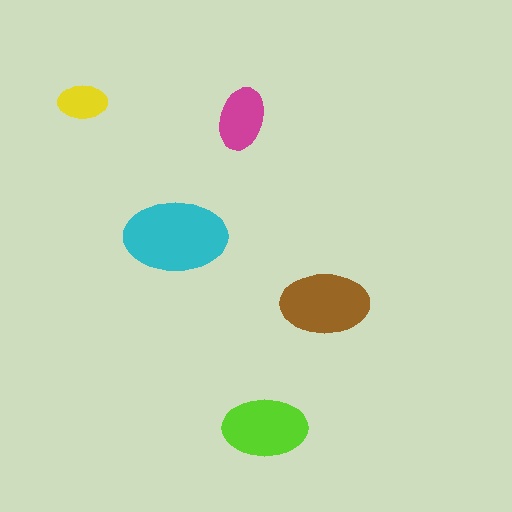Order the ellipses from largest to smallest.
the cyan one, the brown one, the lime one, the magenta one, the yellow one.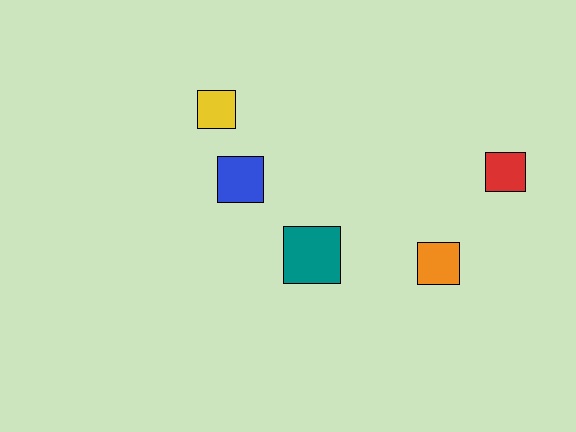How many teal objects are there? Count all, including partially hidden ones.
There is 1 teal object.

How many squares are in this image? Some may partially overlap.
There are 5 squares.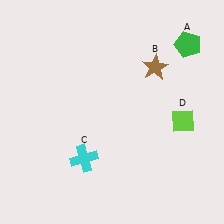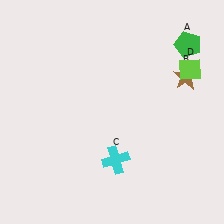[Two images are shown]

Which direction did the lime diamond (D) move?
The lime diamond (D) moved up.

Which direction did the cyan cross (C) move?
The cyan cross (C) moved right.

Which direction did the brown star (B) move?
The brown star (B) moved right.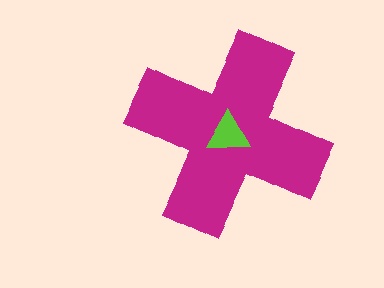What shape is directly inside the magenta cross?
The lime triangle.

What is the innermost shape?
The lime triangle.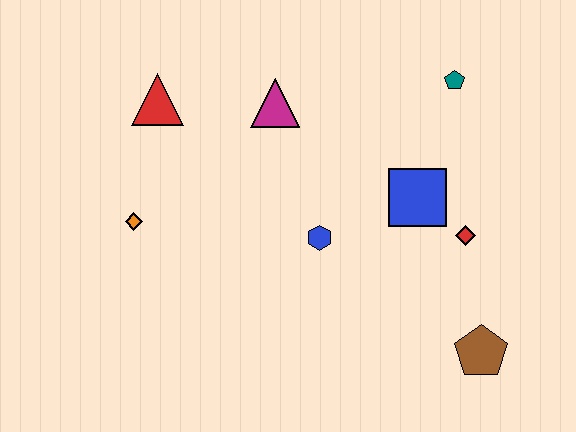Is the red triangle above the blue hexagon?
Yes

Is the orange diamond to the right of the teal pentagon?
No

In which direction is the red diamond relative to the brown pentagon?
The red diamond is above the brown pentagon.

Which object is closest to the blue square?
The red diamond is closest to the blue square.